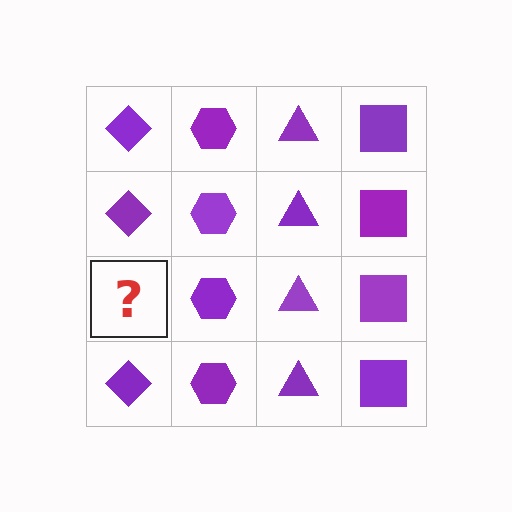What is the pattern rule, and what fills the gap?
The rule is that each column has a consistent shape. The gap should be filled with a purple diamond.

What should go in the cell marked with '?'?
The missing cell should contain a purple diamond.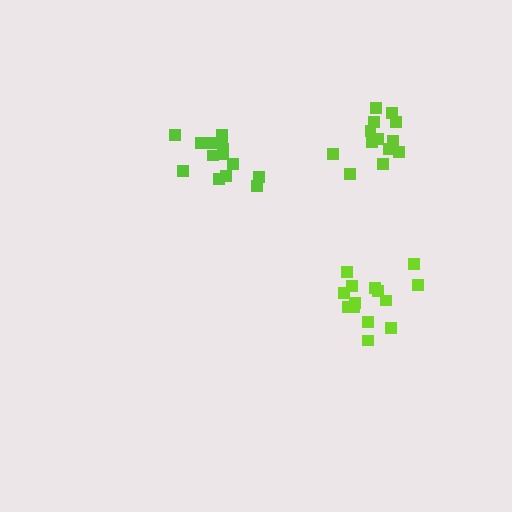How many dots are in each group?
Group 1: 14 dots, Group 2: 13 dots, Group 3: 14 dots (41 total).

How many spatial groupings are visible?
There are 3 spatial groupings.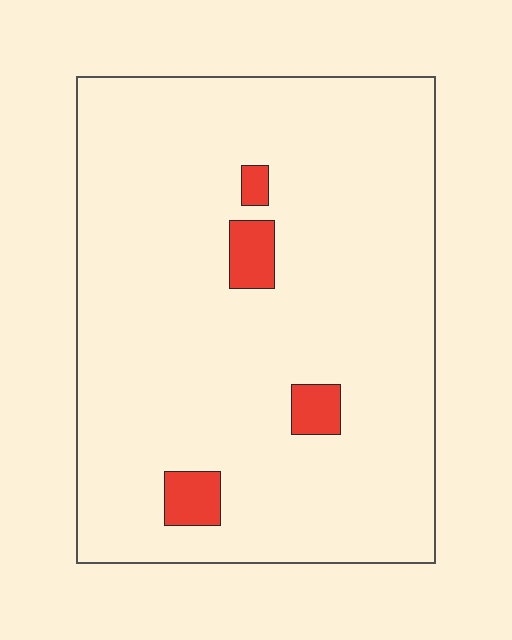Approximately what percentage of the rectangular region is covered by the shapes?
Approximately 5%.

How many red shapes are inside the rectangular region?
4.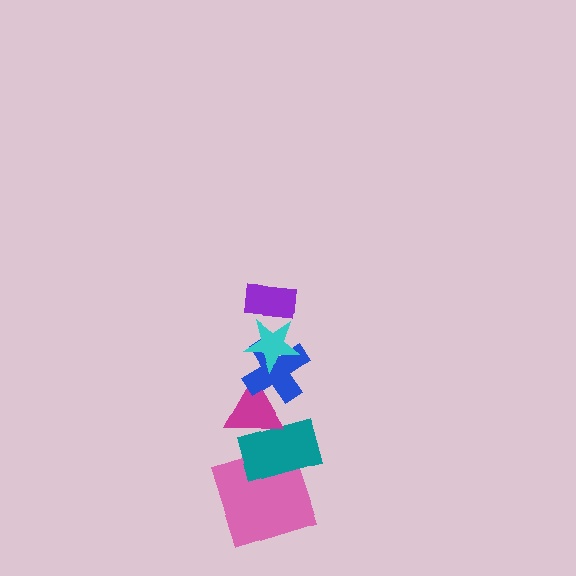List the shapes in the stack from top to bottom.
From top to bottom: the purple rectangle, the cyan star, the blue cross, the magenta triangle, the teal rectangle, the pink square.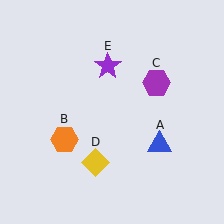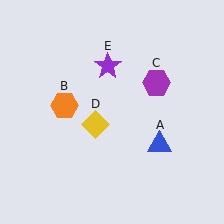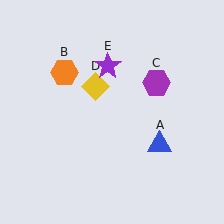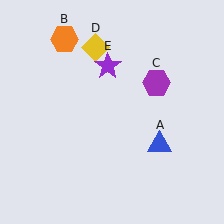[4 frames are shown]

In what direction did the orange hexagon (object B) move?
The orange hexagon (object B) moved up.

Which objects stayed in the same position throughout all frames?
Blue triangle (object A) and purple hexagon (object C) and purple star (object E) remained stationary.